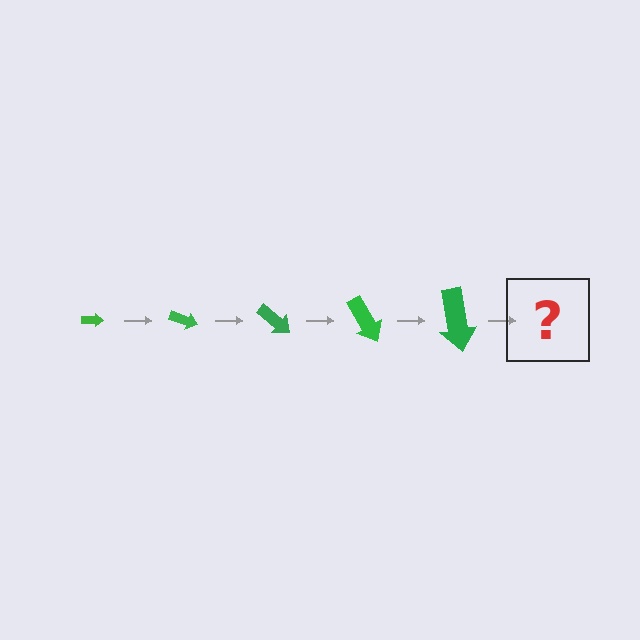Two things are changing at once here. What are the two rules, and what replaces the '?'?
The two rules are that the arrow grows larger each step and it rotates 20 degrees each step. The '?' should be an arrow, larger than the previous one and rotated 100 degrees from the start.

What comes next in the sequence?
The next element should be an arrow, larger than the previous one and rotated 100 degrees from the start.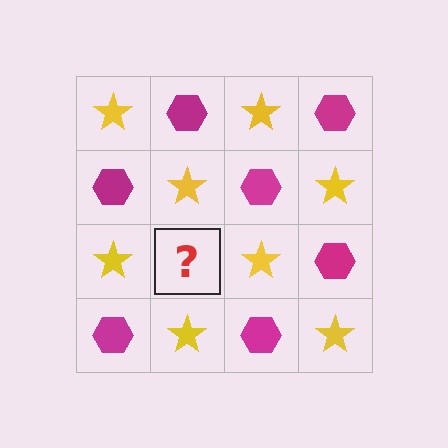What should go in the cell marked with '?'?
The missing cell should contain a magenta hexagon.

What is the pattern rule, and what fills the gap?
The rule is that it alternates yellow star and magenta hexagon in a checkerboard pattern. The gap should be filled with a magenta hexagon.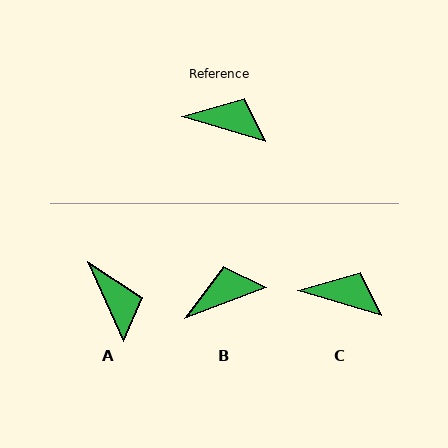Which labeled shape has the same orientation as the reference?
C.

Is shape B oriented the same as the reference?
No, it is off by about 37 degrees.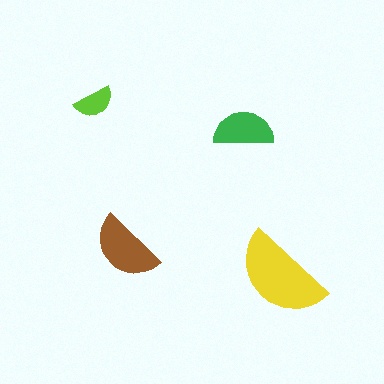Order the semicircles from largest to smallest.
the yellow one, the brown one, the green one, the lime one.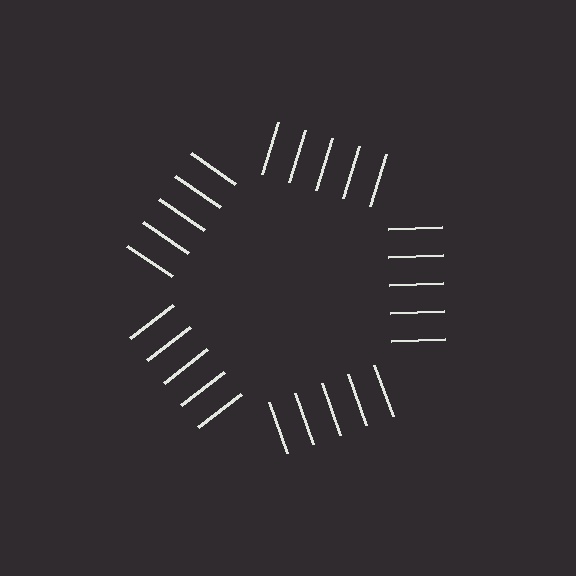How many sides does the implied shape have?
5 sides — the line-ends trace a pentagon.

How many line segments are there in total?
25 — 5 along each of the 5 edges.